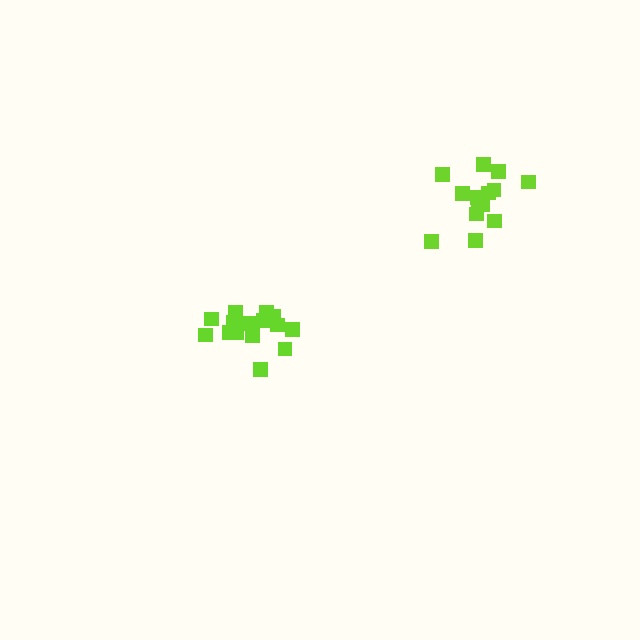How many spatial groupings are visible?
There are 2 spatial groupings.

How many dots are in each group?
Group 1: 15 dots, Group 2: 15 dots (30 total).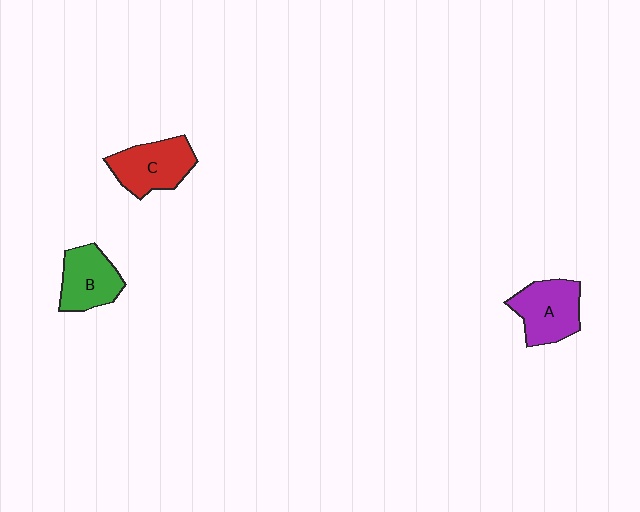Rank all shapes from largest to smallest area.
From largest to smallest: A (purple), C (red), B (green).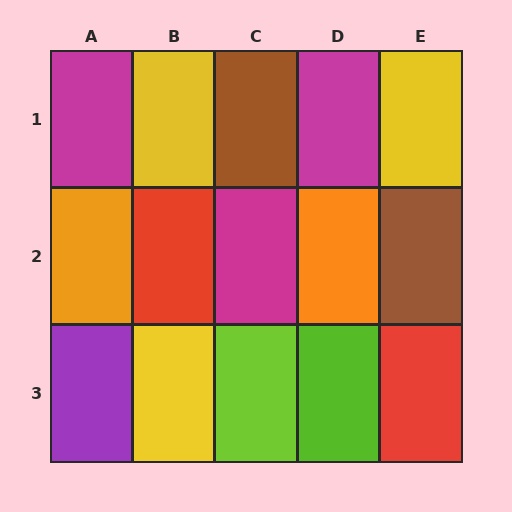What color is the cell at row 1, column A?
Magenta.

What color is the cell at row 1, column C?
Brown.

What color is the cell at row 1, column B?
Yellow.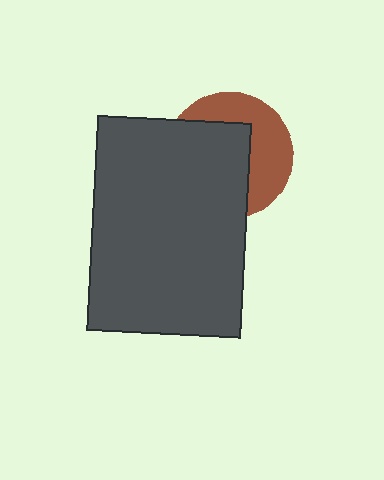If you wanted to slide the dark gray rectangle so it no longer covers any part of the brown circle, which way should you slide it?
Slide it toward the lower-left — that is the most direct way to separate the two shapes.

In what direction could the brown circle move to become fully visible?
The brown circle could move toward the upper-right. That would shift it out from behind the dark gray rectangle entirely.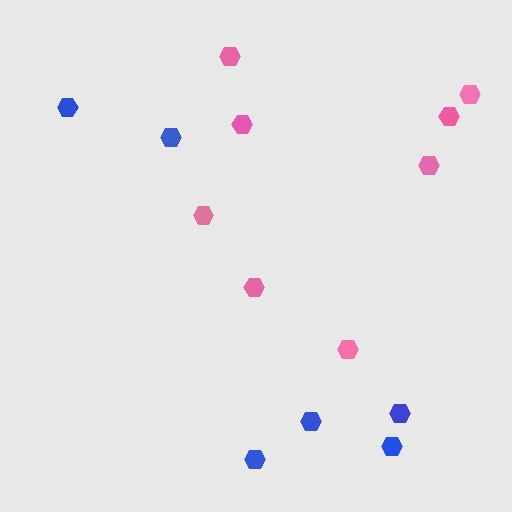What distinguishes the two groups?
There are 2 groups: one group of pink hexagons (8) and one group of blue hexagons (6).